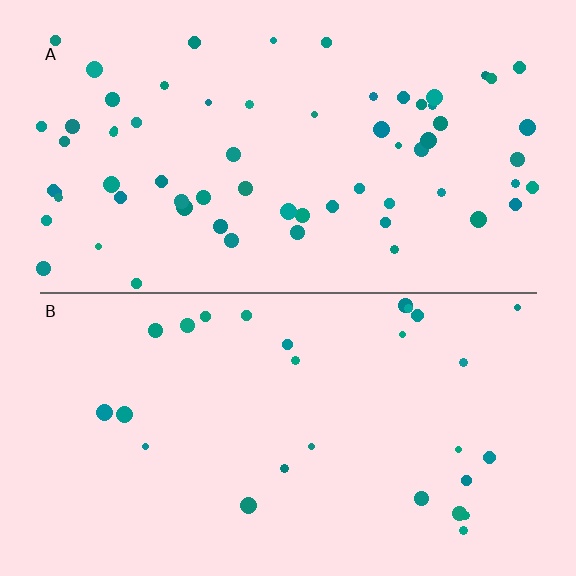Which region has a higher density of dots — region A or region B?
A (the top).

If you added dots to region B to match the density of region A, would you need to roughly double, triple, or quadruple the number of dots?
Approximately double.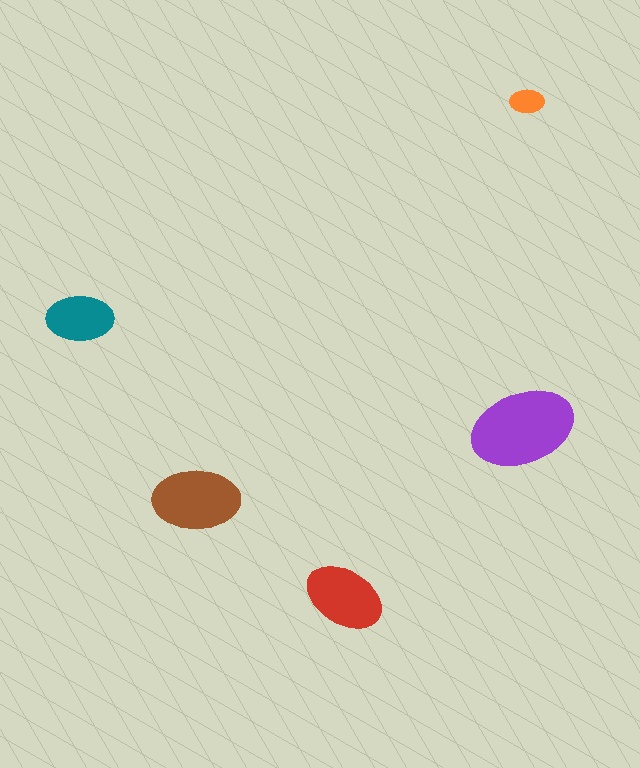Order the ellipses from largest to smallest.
the purple one, the brown one, the red one, the teal one, the orange one.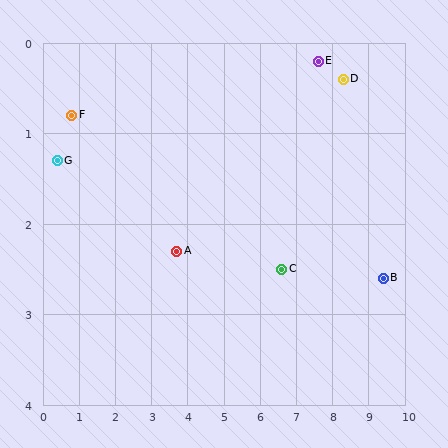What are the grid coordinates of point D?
Point D is at approximately (8.3, 0.4).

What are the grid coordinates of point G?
Point G is at approximately (0.4, 1.3).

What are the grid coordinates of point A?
Point A is at approximately (3.7, 2.3).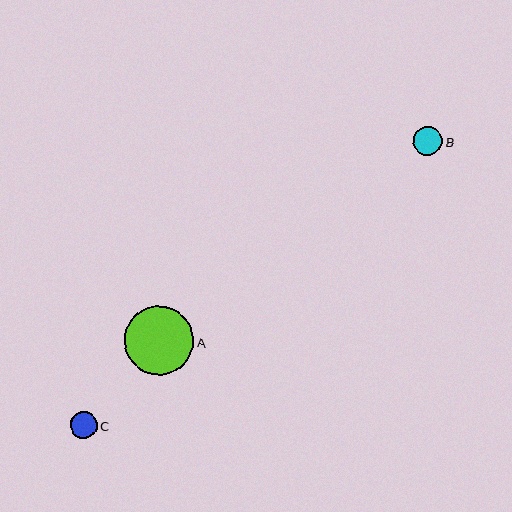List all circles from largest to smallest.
From largest to smallest: A, B, C.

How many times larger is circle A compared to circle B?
Circle A is approximately 2.4 times the size of circle B.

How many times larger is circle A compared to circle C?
Circle A is approximately 2.6 times the size of circle C.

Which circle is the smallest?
Circle C is the smallest with a size of approximately 27 pixels.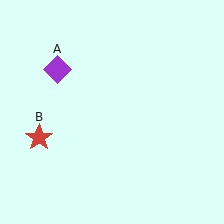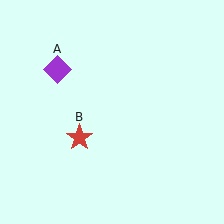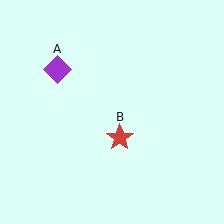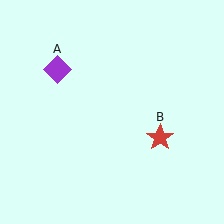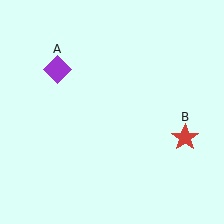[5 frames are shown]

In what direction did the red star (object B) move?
The red star (object B) moved right.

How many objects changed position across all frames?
1 object changed position: red star (object B).